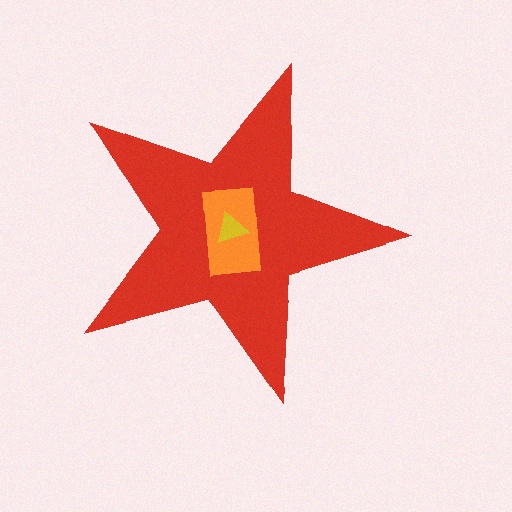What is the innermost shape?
The yellow triangle.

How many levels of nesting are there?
3.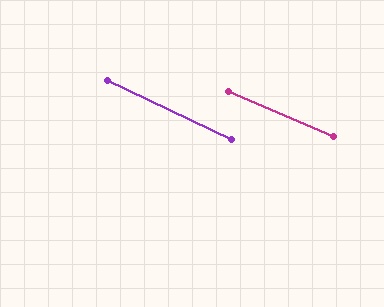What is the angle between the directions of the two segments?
Approximately 2 degrees.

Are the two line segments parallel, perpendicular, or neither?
Parallel — their directions differ by only 1.8°.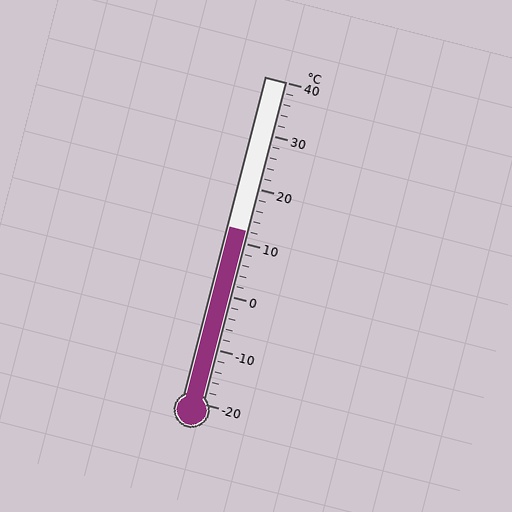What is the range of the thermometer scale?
The thermometer scale ranges from -20°C to 40°C.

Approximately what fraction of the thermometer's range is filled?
The thermometer is filled to approximately 55% of its range.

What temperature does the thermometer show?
The thermometer shows approximately 12°C.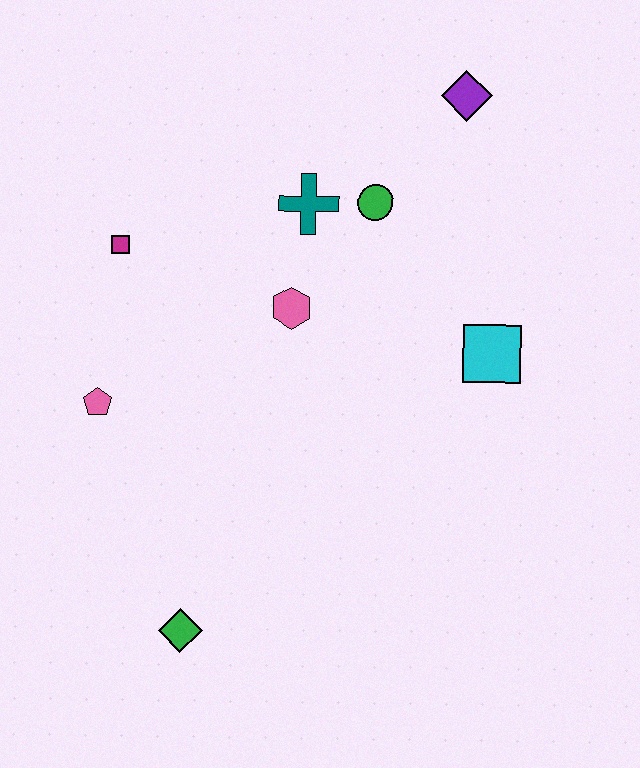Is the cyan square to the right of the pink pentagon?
Yes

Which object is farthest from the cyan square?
The green diamond is farthest from the cyan square.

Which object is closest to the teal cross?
The green circle is closest to the teal cross.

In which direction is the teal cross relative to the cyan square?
The teal cross is to the left of the cyan square.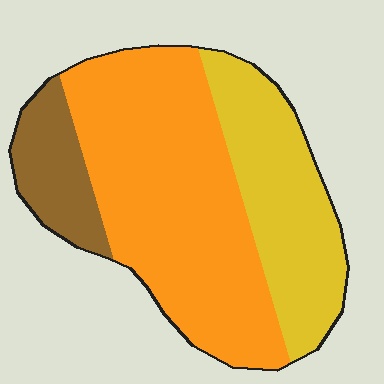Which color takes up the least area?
Brown, at roughly 15%.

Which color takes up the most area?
Orange, at roughly 55%.